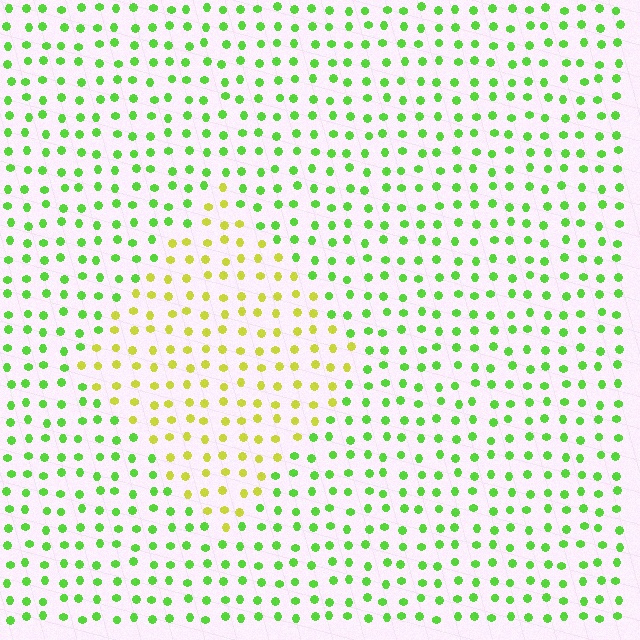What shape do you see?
I see a diamond.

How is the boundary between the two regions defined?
The boundary is defined purely by a slight shift in hue (about 44 degrees). Spacing, size, and orientation are identical on both sides.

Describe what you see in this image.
The image is filled with small lime elements in a uniform arrangement. A diamond-shaped region is visible where the elements are tinted to a slightly different hue, forming a subtle color boundary.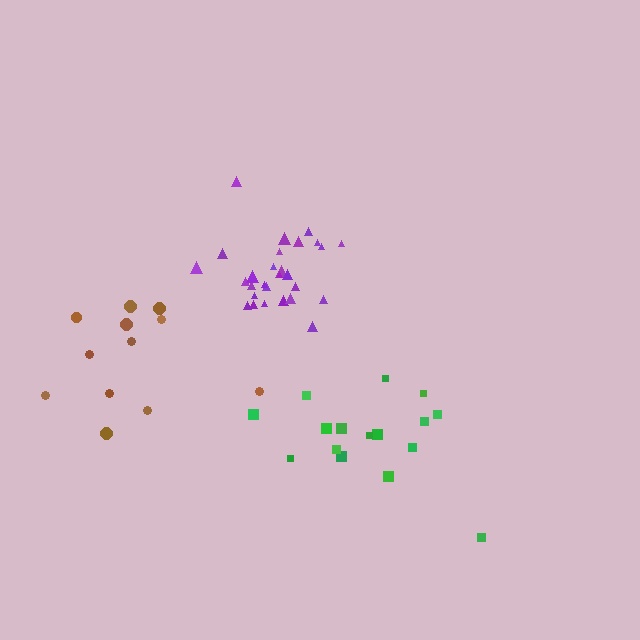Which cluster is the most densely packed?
Purple.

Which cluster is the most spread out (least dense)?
Green.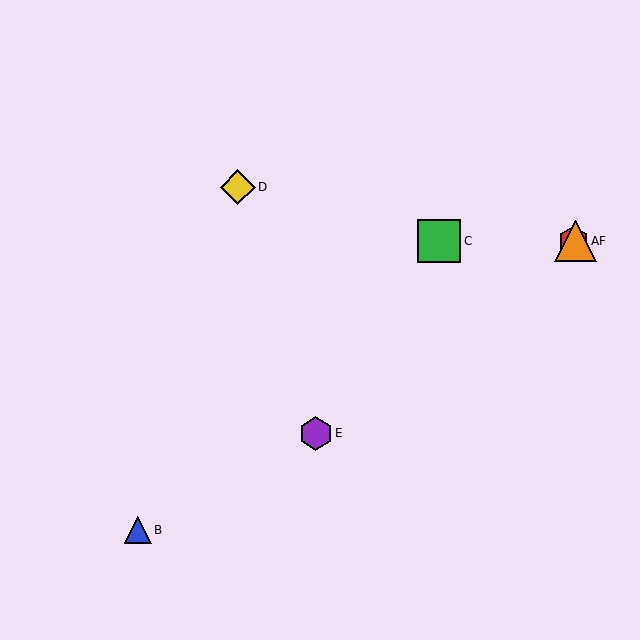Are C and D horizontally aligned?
No, C is at y≈241 and D is at y≈187.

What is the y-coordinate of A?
Object A is at y≈241.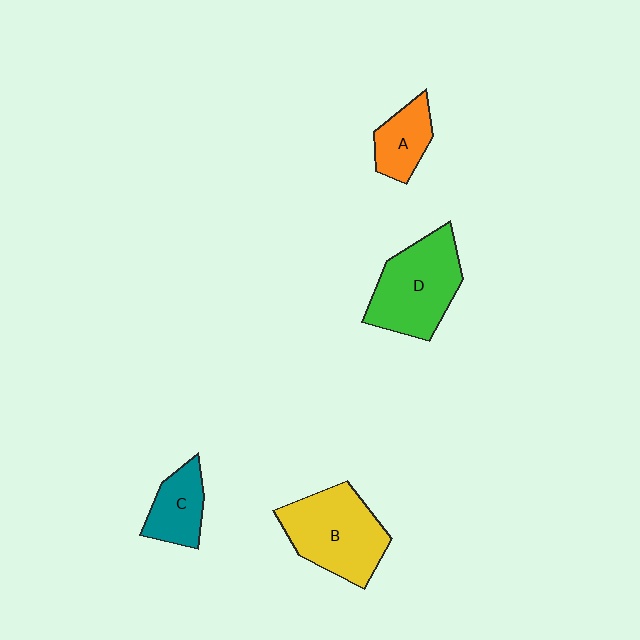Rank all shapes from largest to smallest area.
From largest to smallest: B (yellow), D (green), C (teal), A (orange).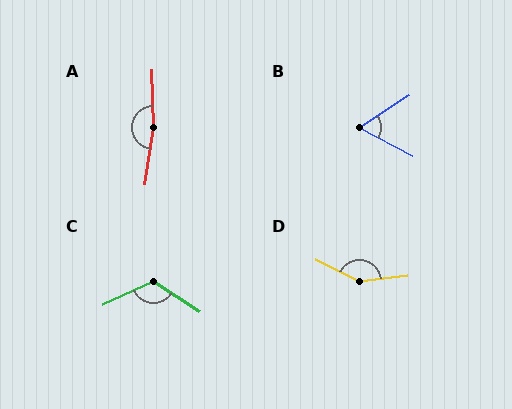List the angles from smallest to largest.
B (61°), C (122°), D (145°), A (170°).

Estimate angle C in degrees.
Approximately 122 degrees.